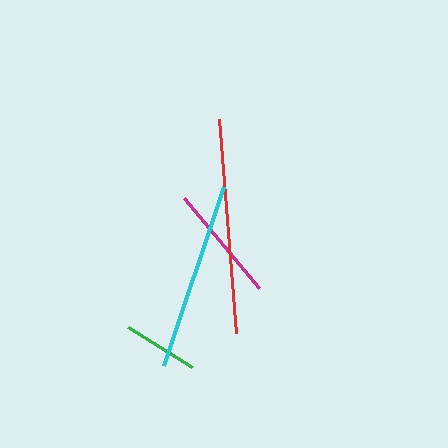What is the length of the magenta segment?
The magenta segment is approximately 117 pixels long.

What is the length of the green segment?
The green segment is approximately 76 pixels long.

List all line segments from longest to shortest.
From longest to shortest: red, cyan, magenta, green.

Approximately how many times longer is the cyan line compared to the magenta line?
The cyan line is approximately 1.6 times the length of the magenta line.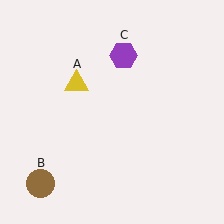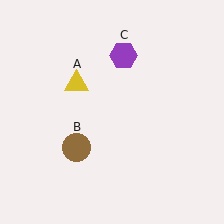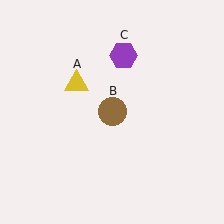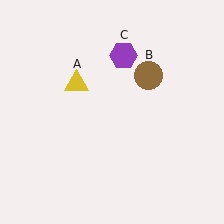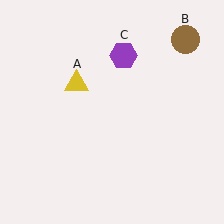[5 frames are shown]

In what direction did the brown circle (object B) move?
The brown circle (object B) moved up and to the right.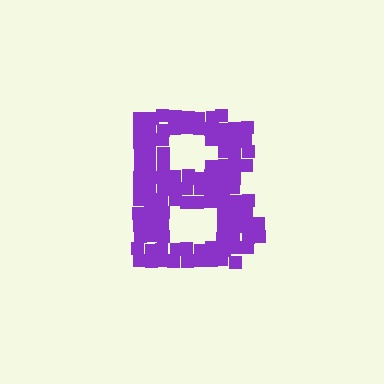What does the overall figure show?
The overall figure shows the letter B.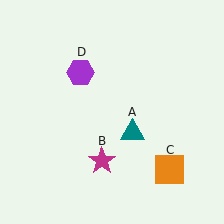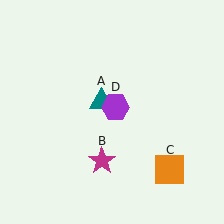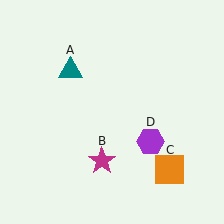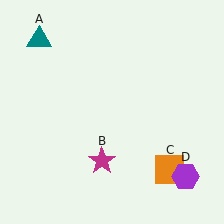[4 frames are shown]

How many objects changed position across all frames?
2 objects changed position: teal triangle (object A), purple hexagon (object D).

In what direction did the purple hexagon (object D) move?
The purple hexagon (object D) moved down and to the right.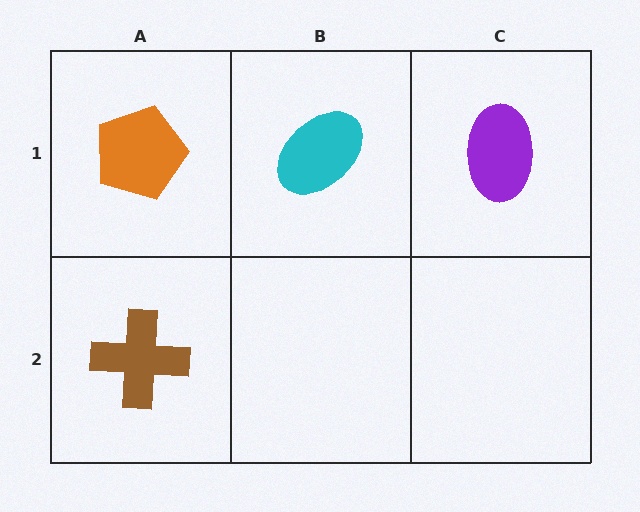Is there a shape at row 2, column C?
No, that cell is empty.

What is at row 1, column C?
A purple ellipse.